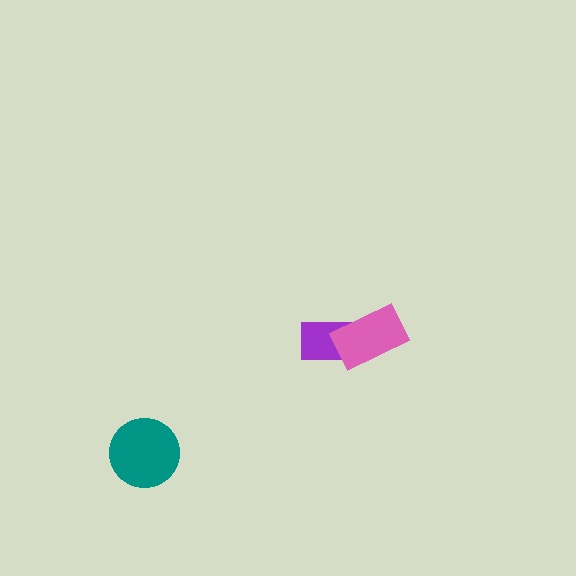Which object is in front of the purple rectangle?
The pink rectangle is in front of the purple rectangle.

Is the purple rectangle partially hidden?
Yes, it is partially covered by another shape.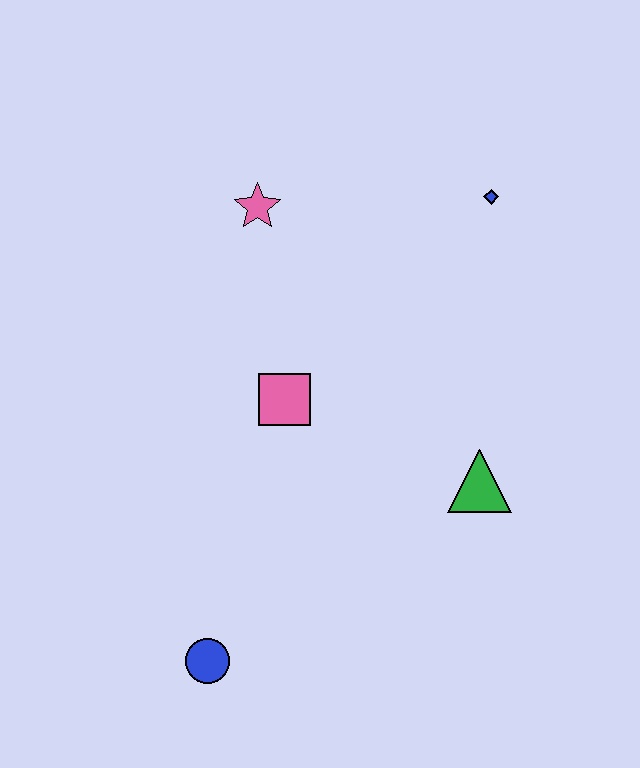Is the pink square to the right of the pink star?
Yes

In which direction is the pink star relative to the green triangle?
The pink star is above the green triangle.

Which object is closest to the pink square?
The pink star is closest to the pink square.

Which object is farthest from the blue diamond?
The blue circle is farthest from the blue diamond.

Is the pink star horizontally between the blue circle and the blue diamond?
Yes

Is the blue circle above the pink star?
No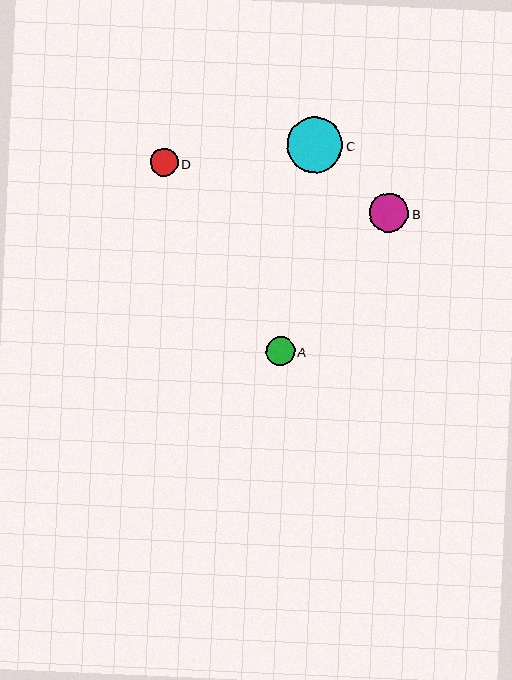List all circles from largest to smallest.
From largest to smallest: C, B, A, D.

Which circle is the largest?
Circle C is the largest with a size of approximately 55 pixels.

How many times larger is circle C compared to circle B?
Circle C is approximately 1.4 times the size of circle B.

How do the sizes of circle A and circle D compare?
Circle A and circle D are approximately the same size.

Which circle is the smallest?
Circle D is the smallest with a size of approximately 27 pixels.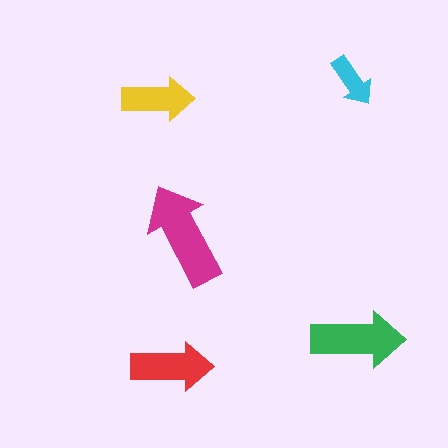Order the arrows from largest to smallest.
the magenta one, the green one, the red one, the yellow one, the cyan one.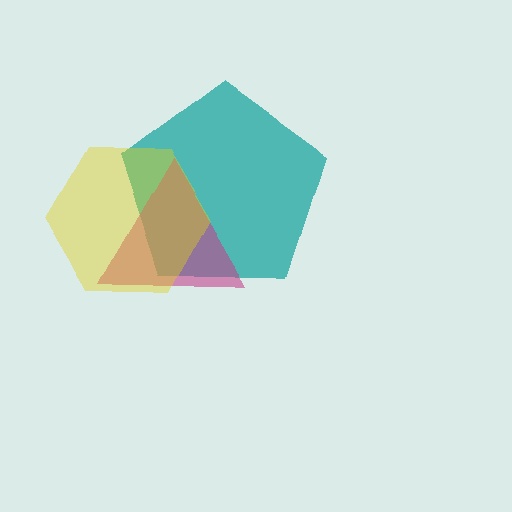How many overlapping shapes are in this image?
There are 3 overlapping shapes in the image.